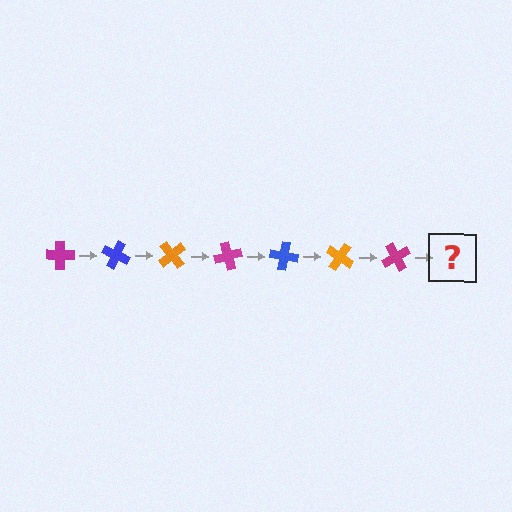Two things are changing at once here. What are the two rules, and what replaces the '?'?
The two rules are that it rotates 25 degrees each step and the color cycles through magenta, blue, and orange. The '?' should be a blue cross, rotated 175 degrees from the start.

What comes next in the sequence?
The next element should be a blue cross, rotated 175 degrees from the start.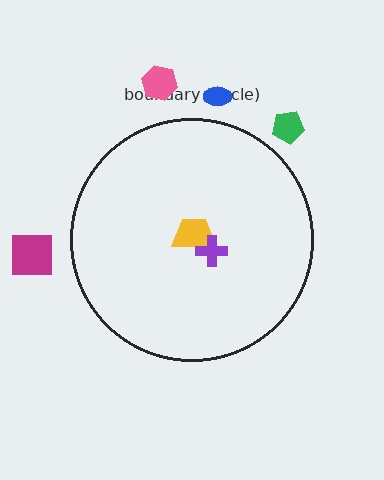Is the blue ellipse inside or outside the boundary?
Outside.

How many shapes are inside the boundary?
2 inside, 4 outside.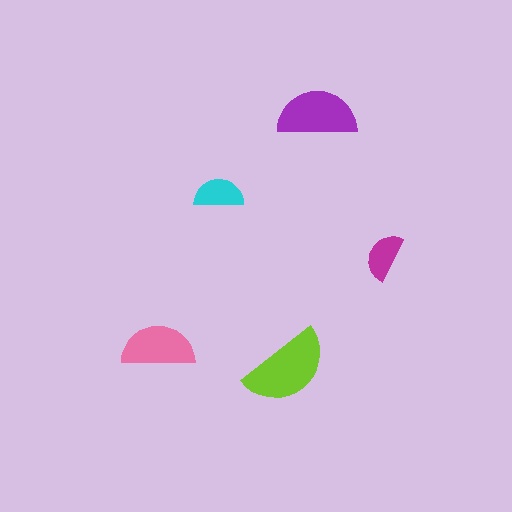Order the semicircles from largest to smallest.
the lime one, the purple one, the pink one, the cyan one, the magenta one.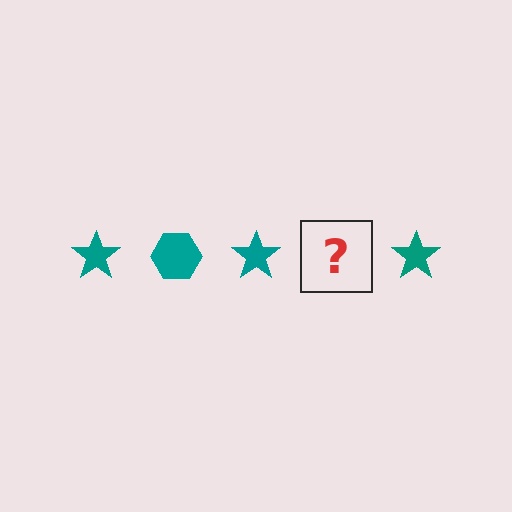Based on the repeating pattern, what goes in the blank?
The blank should be a teal hexagon.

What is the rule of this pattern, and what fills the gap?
The rule is that the pattern cycles through star, hexagon shapes in teal. The gap should be filled with a teal hexagon.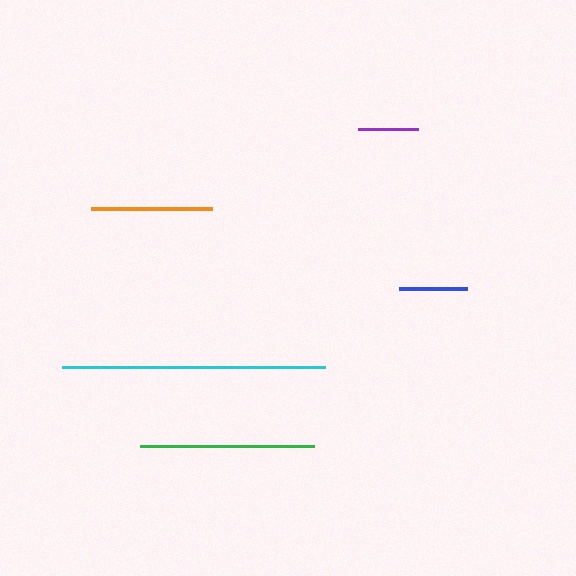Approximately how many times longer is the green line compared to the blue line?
The green line is approximately 2.6 times the length of the blue line.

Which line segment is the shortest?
The purple line is the shortest at approximately 60 pixels.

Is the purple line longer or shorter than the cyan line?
The cyan line is longer than the purple line.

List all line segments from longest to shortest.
From longest to shortest: cyan, green, orange, blue, purple.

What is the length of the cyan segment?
The cyan segment is approximately 263 pixels long.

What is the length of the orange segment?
The orange segment is approximately 121 pixels long.